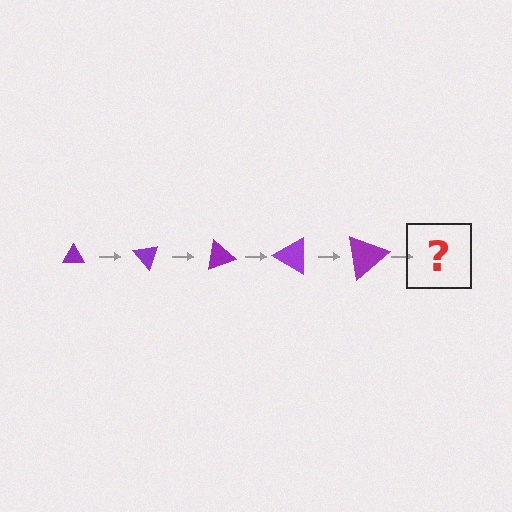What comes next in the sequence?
The next element should be a triangle, larger than the previous one and rotated 250 degrees from the start.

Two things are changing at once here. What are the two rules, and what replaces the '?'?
The two rules are that the triangle grows larger each step and it rotates 50 degrees each step. The '?' should be a triangle, larger than the previous one and rotated 250 degrees from the start.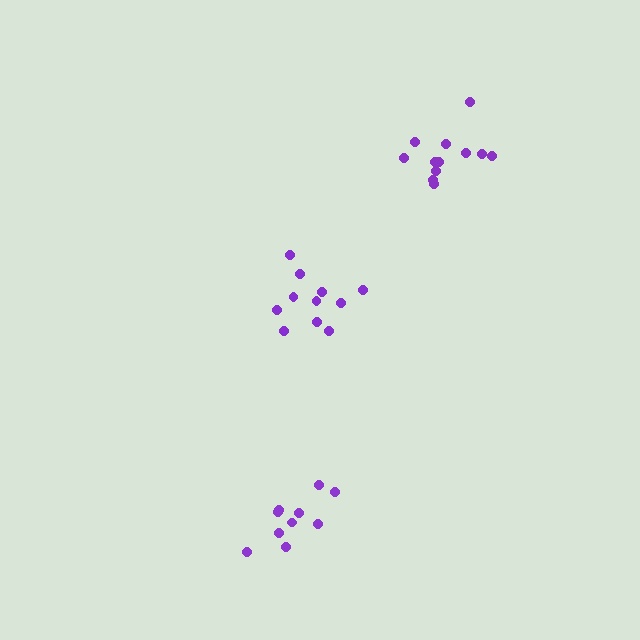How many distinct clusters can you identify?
There are 3 distinct clusters.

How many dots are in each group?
Group 1: 10 dots, Group 2: 12 dots, Group 3: 11 dots (33 total).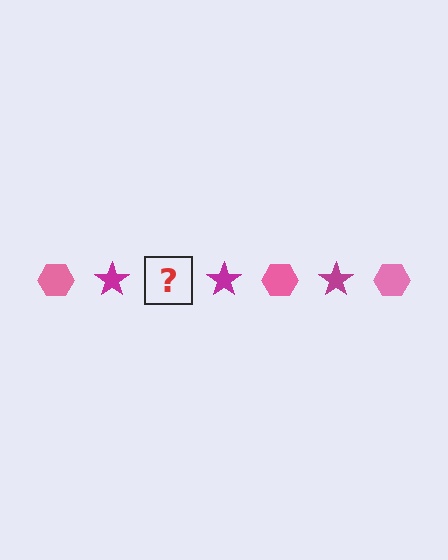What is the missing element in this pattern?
The missing element is a pink hexagon.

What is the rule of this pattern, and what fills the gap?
The rule is that the pattern alternates between pink hexagon and magenta star. The gap should be filled with a pink hexagon.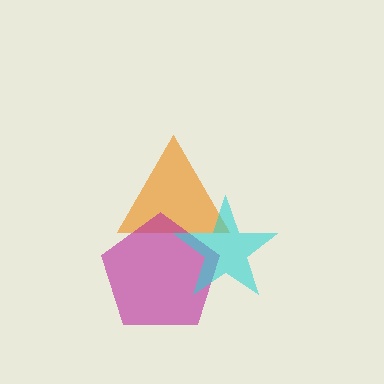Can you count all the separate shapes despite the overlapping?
Yes, there are 3 separate shapes.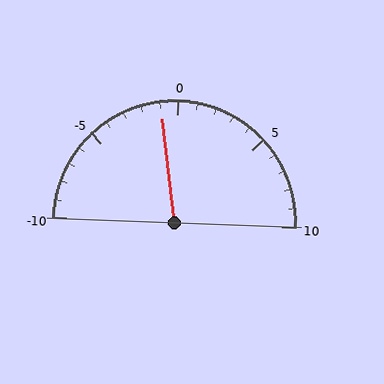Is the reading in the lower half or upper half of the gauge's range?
The reading is in the lower half of the range (-10 to 10).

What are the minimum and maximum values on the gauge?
The gauge ranges from -10 to 10.